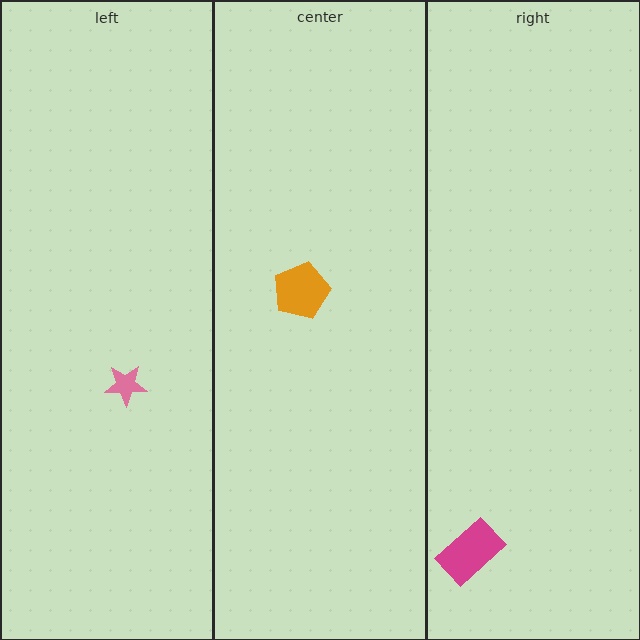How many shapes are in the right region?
1.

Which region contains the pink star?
The left region.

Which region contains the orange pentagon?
The center region.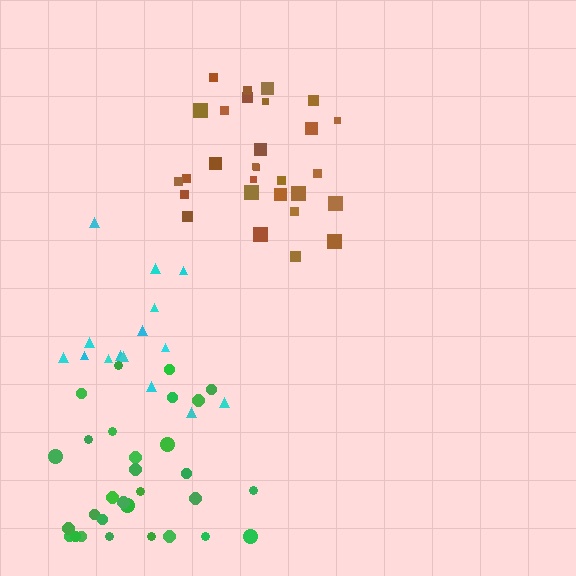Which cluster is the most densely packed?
Brown.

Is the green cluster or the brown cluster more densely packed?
Brown.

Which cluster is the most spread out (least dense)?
Cyan.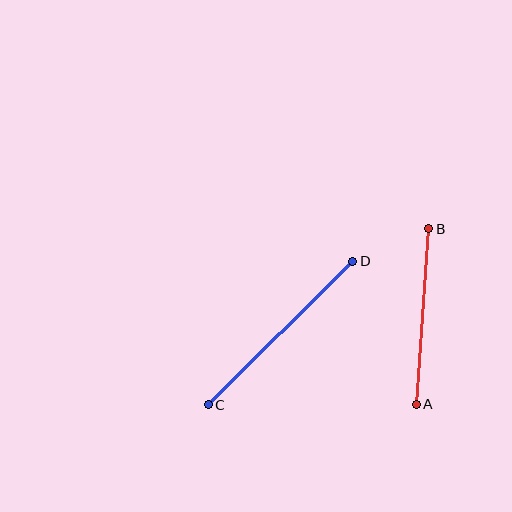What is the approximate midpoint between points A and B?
The midpoint is at approximately (423, 316) pixels.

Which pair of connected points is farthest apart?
Points C and D are farthest apart.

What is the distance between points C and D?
The distance is approximately 204 pixels.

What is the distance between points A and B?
The distance is approximately 176 pixels.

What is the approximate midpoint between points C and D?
The midpoint is at approximately (281, 333) pixels.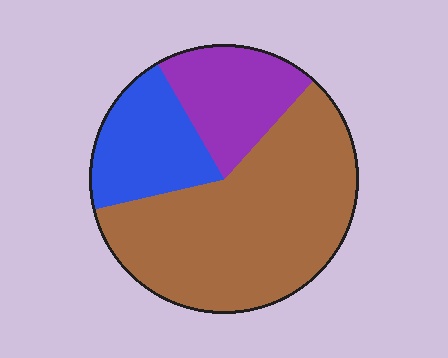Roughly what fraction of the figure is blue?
Blue covers around 20% of the figure.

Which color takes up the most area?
Brown, at roughly 60%.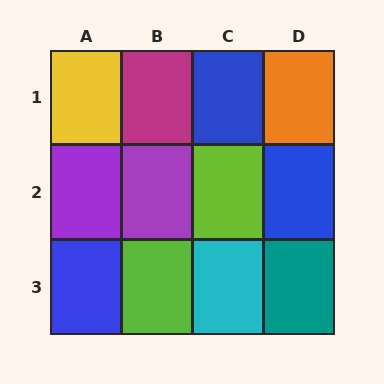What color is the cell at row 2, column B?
Purple.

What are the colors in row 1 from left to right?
Yellow, magenta, blue, orange.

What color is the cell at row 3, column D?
Teal.